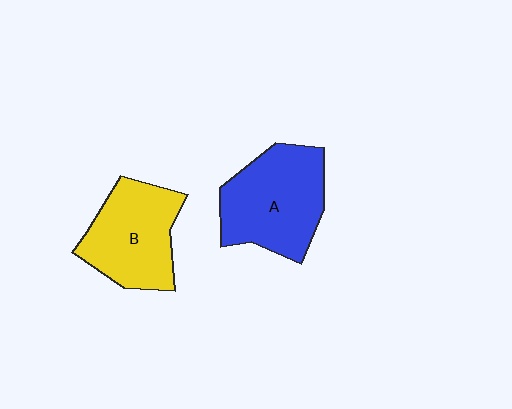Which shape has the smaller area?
Shape B (yellow).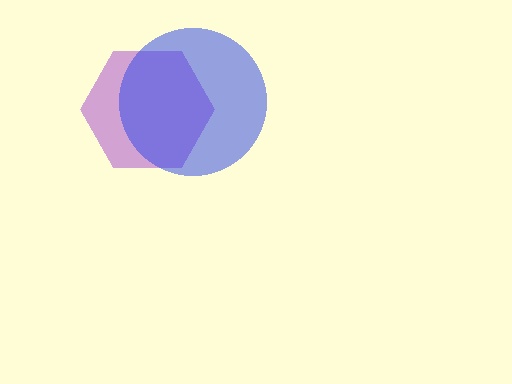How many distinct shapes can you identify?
There are 2 distinct shapes: a purple hexagon, a blue circle.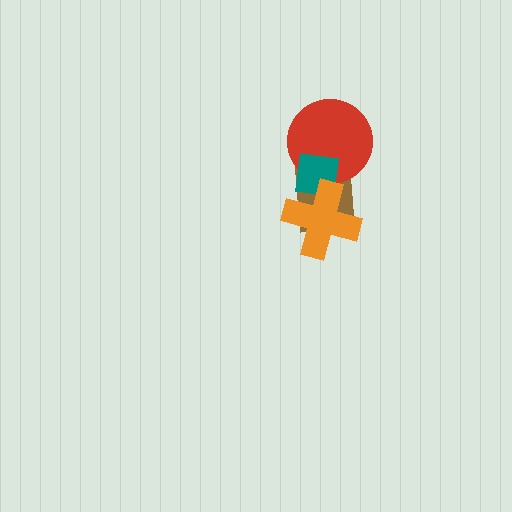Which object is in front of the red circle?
The teal square is in front of the red circle.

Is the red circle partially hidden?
Yes, it is partially covered by another shape.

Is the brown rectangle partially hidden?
Yes, it is partially covered by another shape.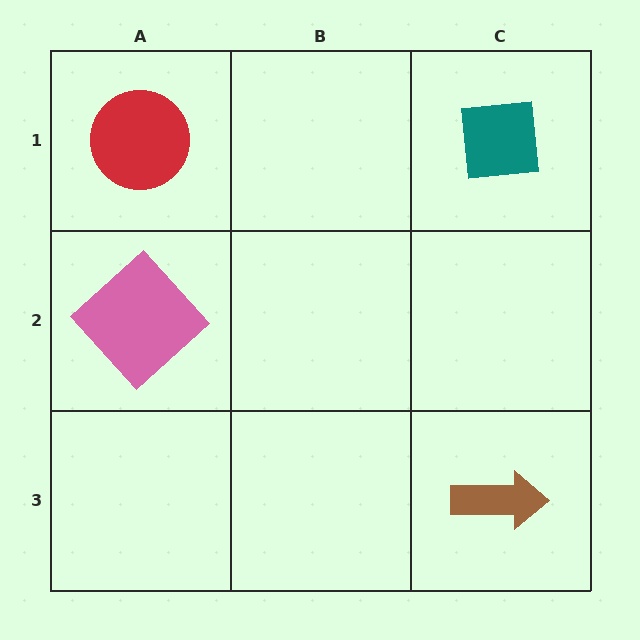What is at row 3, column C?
A brown arrow.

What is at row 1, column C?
A teal square.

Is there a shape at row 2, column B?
No, that cell is empty.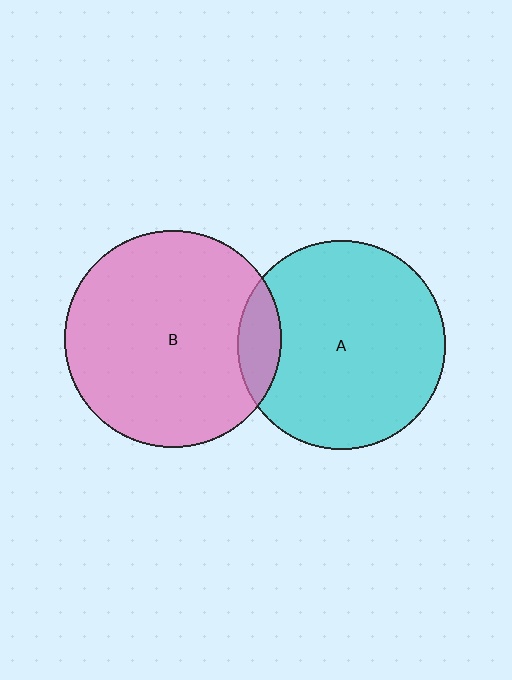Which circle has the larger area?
Circle B (pink).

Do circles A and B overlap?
Yes.